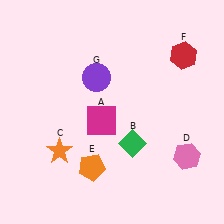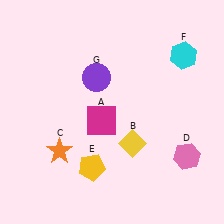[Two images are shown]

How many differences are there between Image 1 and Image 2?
There are 3 differences between the two images.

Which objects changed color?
B changed from green to yellow. E changed from orange to yellow. F changed from red to cyan.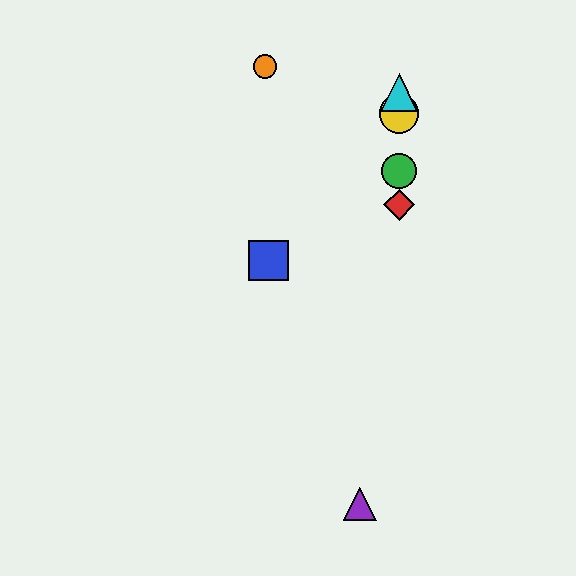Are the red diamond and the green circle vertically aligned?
Yes, both are at x≈399.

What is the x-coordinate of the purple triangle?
The purple triangle is at x≈360.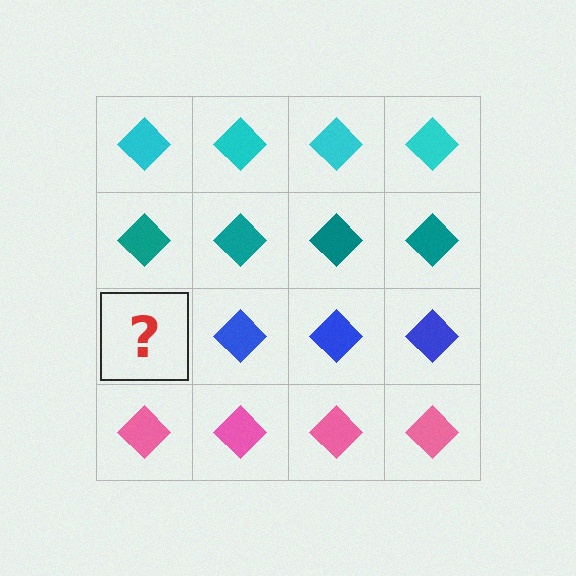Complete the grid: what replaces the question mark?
The question mark should be replaced with a blue diamond.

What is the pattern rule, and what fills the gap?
The rule is that each row has a consistent color. The gap should be filled with a blue diamond.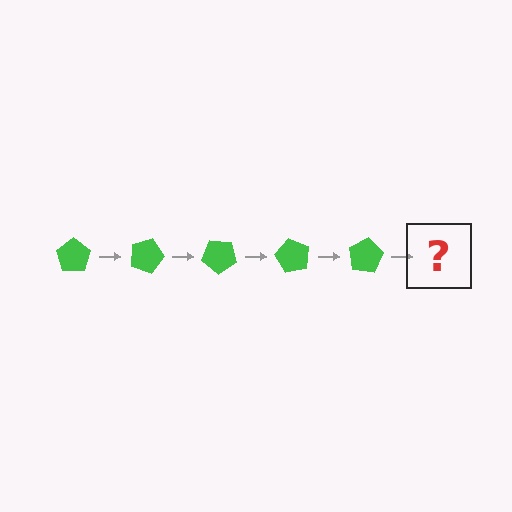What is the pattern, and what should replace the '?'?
The pattern is that the pentagon rotates 20 degrees each step. The '?' should be a green pentagon rotated 100 degrees.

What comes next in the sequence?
The next element should be a green pentagon rotated 100 degrees.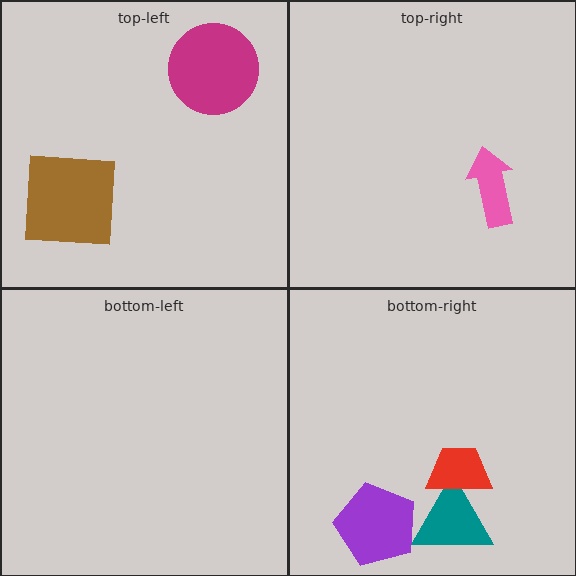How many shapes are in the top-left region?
2.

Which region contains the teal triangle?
The bottom-right region.